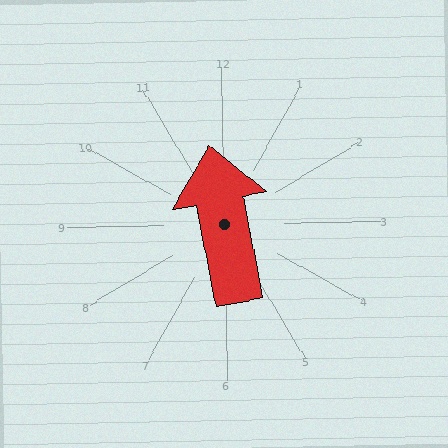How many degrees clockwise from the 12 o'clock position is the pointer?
Approximately 350 degrees.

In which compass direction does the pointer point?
North.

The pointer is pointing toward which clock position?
Roughly 12 o'clock.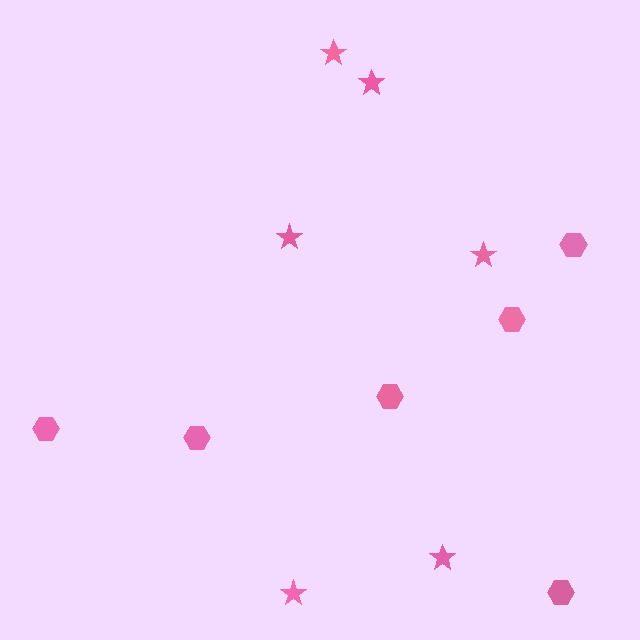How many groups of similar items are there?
There are 2 groups: one group of hexagons (6) and one group of stars (6).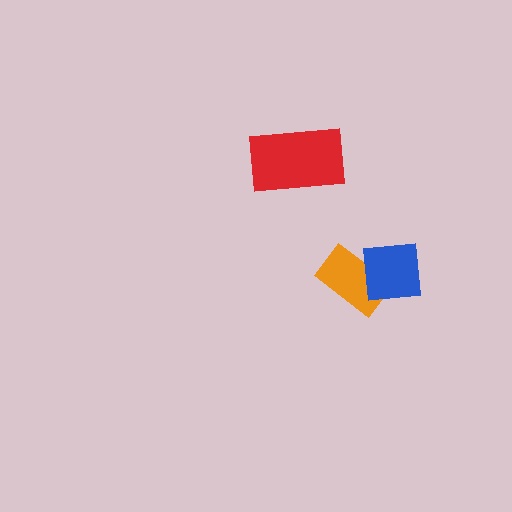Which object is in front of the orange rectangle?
The blue square is in front of the orange rectangle.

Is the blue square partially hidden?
No, no other shape covers it.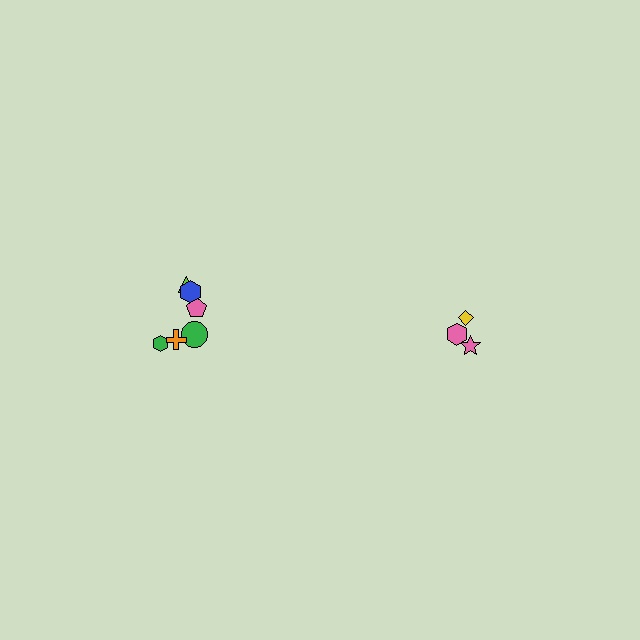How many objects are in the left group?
There are 6 objects.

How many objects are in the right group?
There are 3 objects.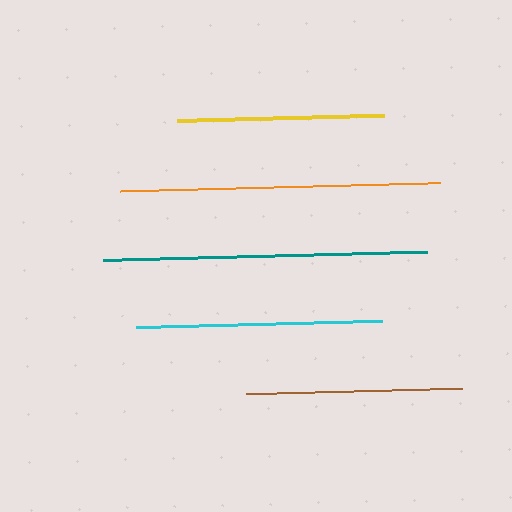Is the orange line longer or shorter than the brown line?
The orange line is longer than the brown line.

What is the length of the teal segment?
The teal segment is approximately 324 pixels long.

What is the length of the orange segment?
The orange segment is approximately 320 pixels long.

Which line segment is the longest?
The teal line is the longest at approximately 324 pixels.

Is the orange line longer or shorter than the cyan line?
The orange line is longer than the cyan line.